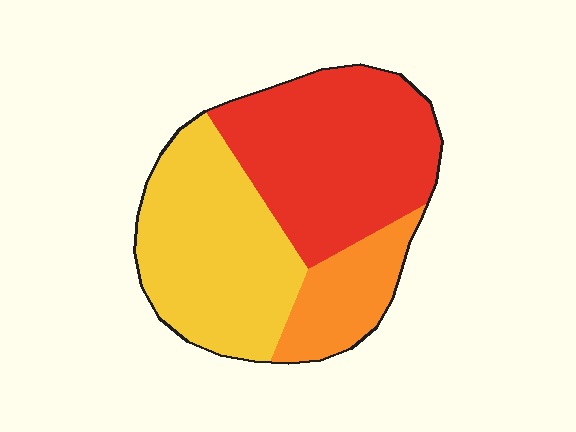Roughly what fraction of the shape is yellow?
Yellow covers roughly 40% of the shape.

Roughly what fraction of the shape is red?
Red takes up about two fifths (2/5) of the shape.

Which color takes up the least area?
Orange, at roughly 15%.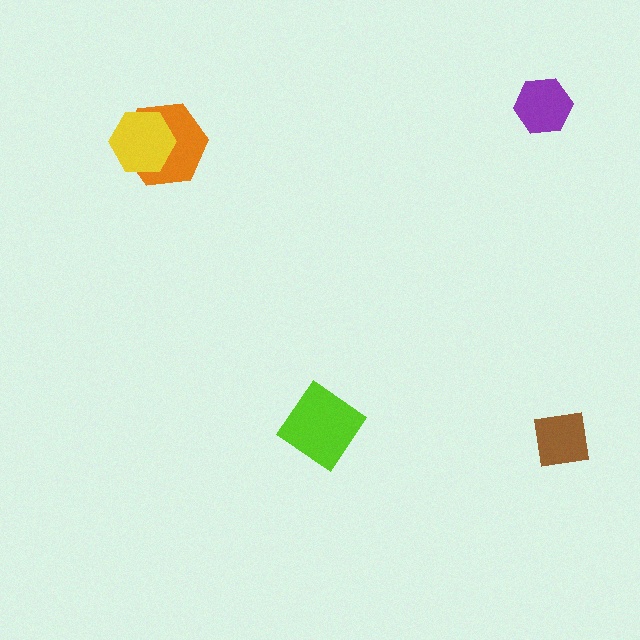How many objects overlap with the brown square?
0 objects overlap with the brown square.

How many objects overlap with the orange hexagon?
1 object overlaps with the orange hexagon.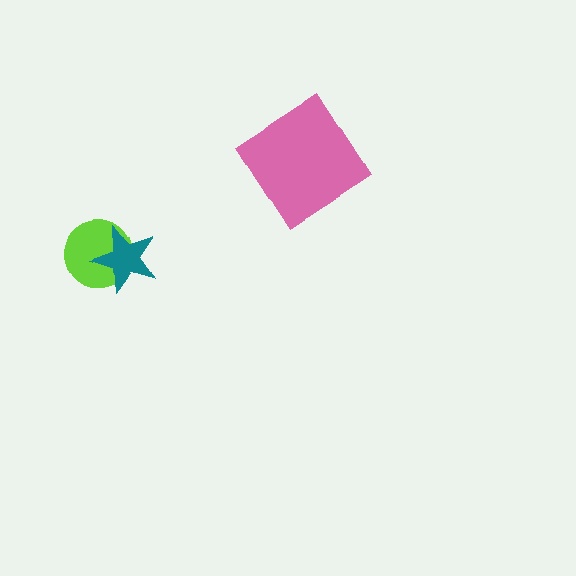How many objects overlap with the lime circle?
1 object overlaps with the lime circle.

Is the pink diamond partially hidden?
No, no other shape covers it.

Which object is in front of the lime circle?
The teal star is in front of the lime circle.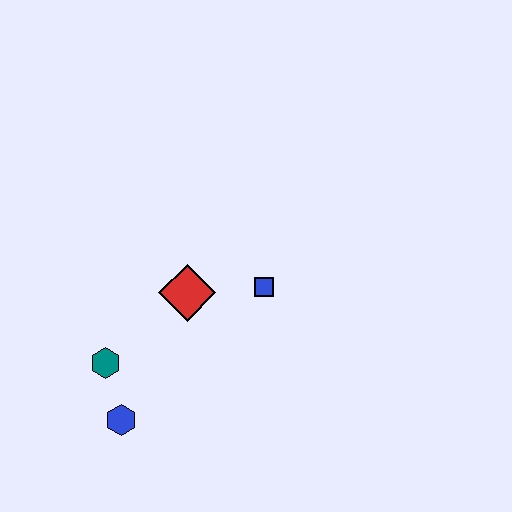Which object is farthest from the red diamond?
The blue hexagon is farthest from the red diamond.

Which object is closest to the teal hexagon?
The blue hexagon is closest to the teal hexagon.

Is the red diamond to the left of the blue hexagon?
No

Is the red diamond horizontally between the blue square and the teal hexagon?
Yes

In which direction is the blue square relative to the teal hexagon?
The blue square is to the right of the teal hexagon.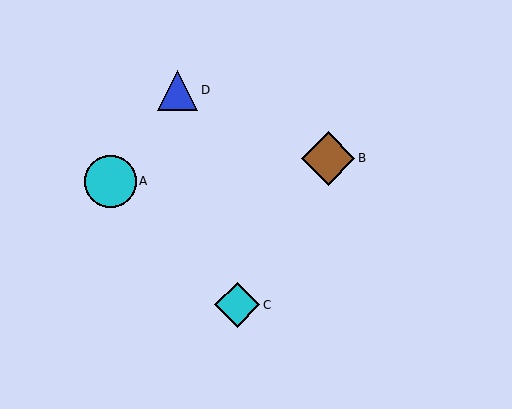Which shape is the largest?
The brown diamond (labeled B) is the largest.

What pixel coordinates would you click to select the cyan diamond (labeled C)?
Click at (237, 305) to select the cyan diamond C.